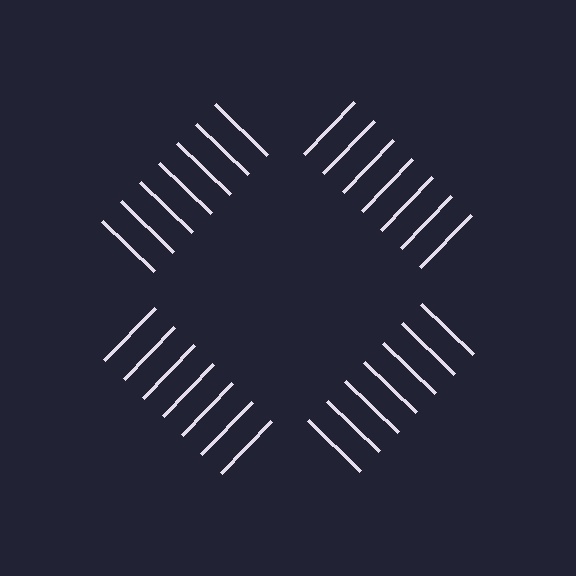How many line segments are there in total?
28 — 7 along each of the 4 edges.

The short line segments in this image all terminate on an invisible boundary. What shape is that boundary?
An illusory square — the line segments terminate on its edges but no continuous stroke is drawn.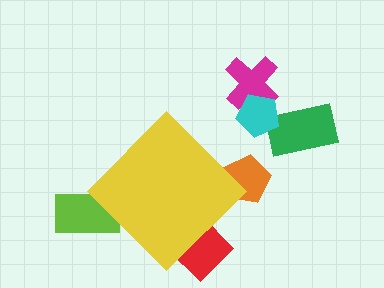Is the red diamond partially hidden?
Yes, the red diamond is partially hidden behind the yellow diamond.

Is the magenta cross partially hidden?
No, the magenta cross is fully visible.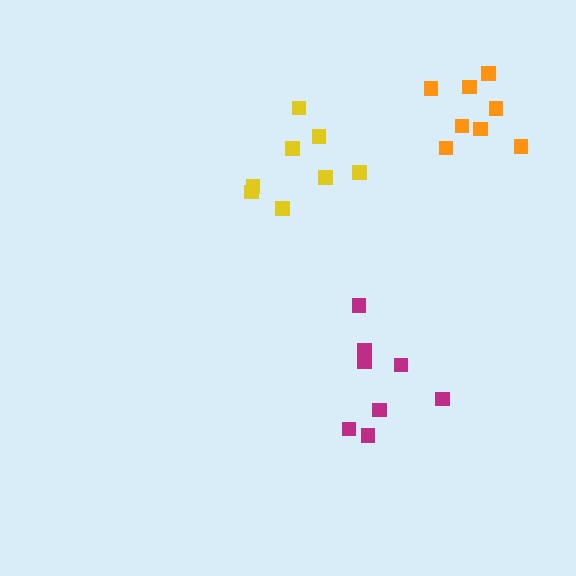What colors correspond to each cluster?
The clusters are colored: magenta, yellow, orange.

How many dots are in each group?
Group 1: 8 dots, Group 2: 8 dots, Group 3: 8 dots (24 total).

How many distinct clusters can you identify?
There are 3 distinct clusters.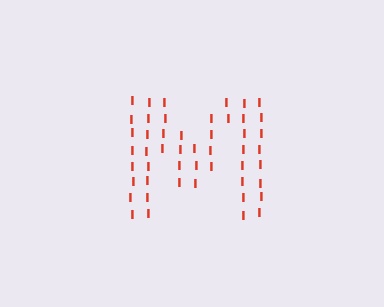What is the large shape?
The large shape is the letter M.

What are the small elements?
The small elements are letter I's.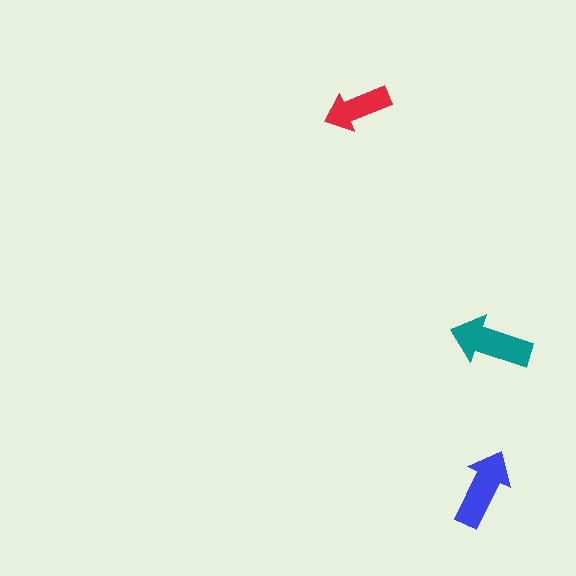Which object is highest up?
The red arrow is topmost.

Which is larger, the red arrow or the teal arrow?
The teal one.